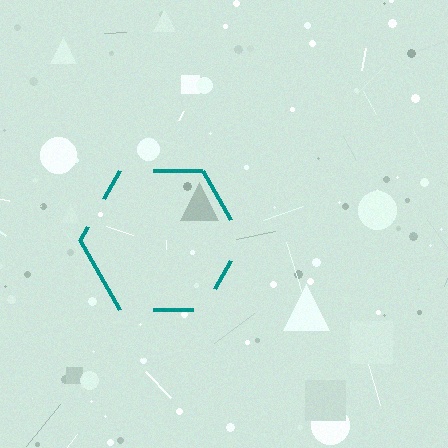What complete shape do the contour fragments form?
The contour fragments form a hexagon.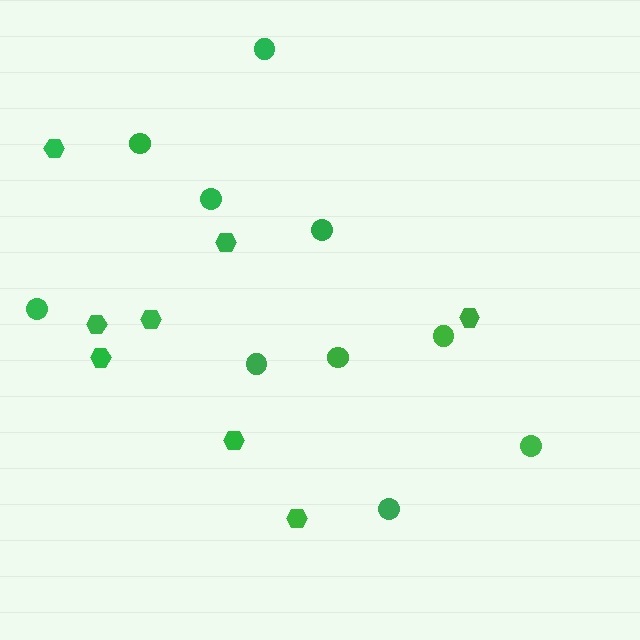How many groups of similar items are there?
There are 2 groups: one group of circles (10) and one group of hexagons (8).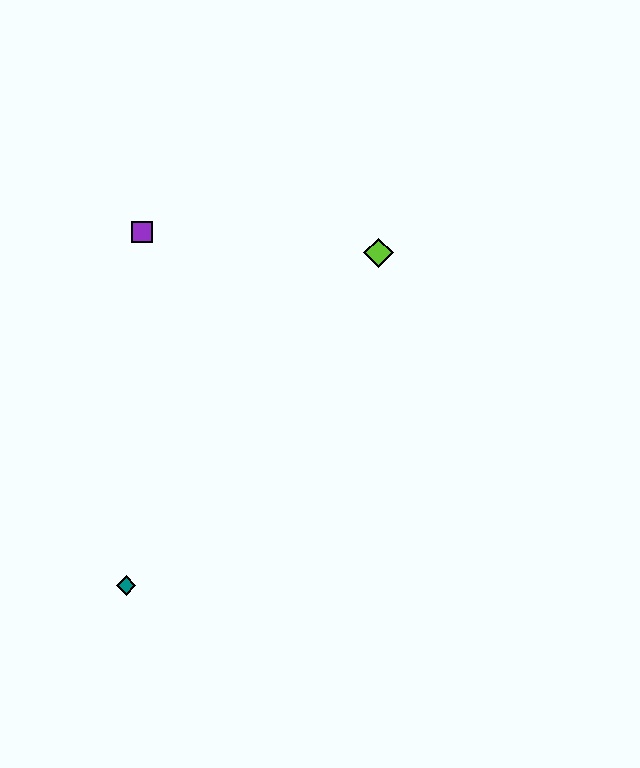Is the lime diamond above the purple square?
No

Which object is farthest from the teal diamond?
The lime diamond is farthest from the teal diamond.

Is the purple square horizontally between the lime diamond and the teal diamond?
Yes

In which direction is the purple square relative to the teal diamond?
The purple square is above the teal diamond.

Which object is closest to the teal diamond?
The purple square is closest to the teal diamond.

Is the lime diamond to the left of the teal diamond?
No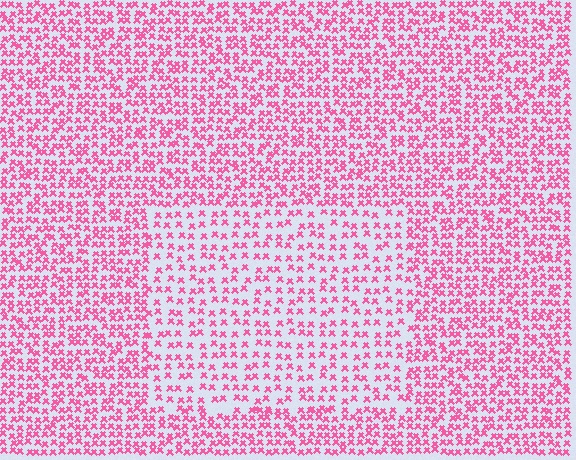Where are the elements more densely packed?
The elements are more densely packed outside the rectangle boundary.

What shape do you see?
I see a rectangle.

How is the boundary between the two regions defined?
The boundary is defined by a change in element density (approximately 1.7x ratio). All elements are the same color, size, and shape.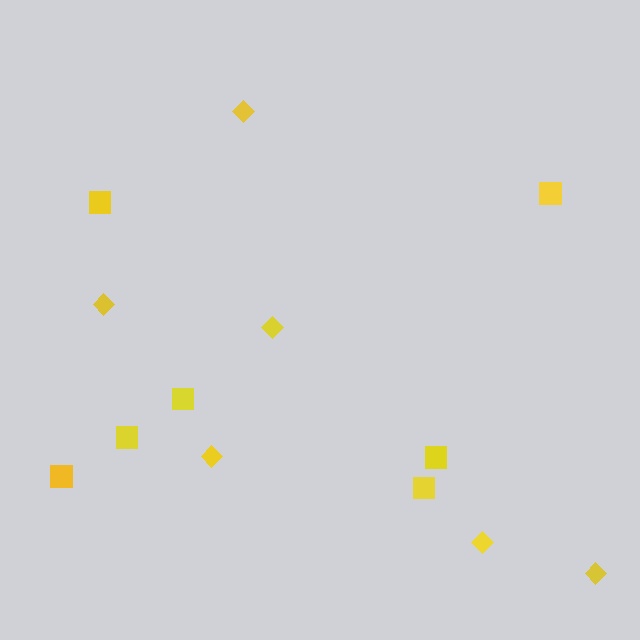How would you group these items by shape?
There are 2 groups: one group of diamonds (6) and one group of squares (7).